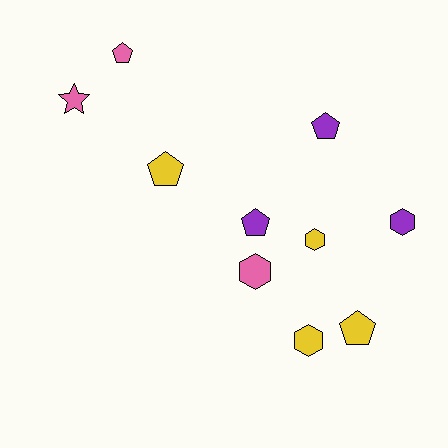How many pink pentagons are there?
There is 1 pink pentagon.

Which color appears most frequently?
Yellow, with 4 objects.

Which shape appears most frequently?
Pentagon, with 5 objects.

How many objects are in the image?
There are 10 objects.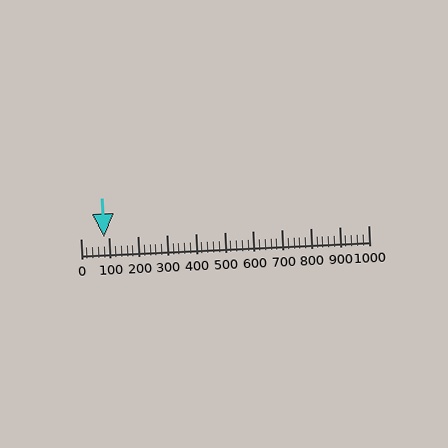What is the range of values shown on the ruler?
The ruler shows values from 0 to 1000.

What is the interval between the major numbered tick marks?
The major tick marks are spaced 100 units apart.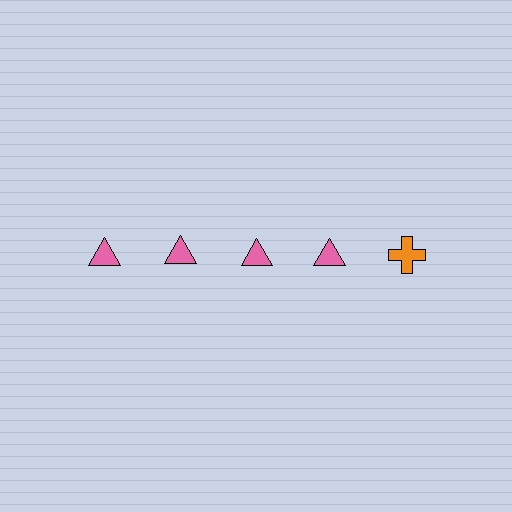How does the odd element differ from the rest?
It differs in both color (orange instead of pink) and shape (cross instead of triangle).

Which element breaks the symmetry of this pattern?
The orange cross in the top row, rightmost column breaks the symmetry. All other shapes are pink triangles.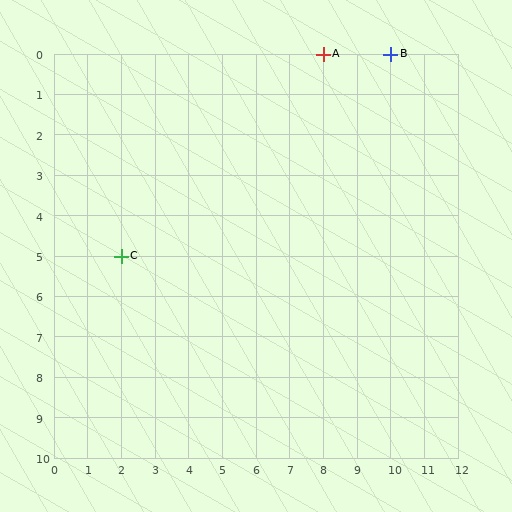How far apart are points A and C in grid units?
Points A and C are 6 columns and 5 rows apart (about 7.8 grid units diagonally).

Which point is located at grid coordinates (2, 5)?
Point C is at (2, 5).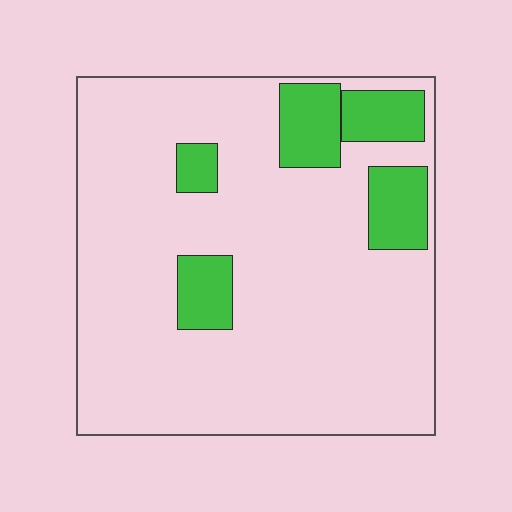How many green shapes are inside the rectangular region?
5.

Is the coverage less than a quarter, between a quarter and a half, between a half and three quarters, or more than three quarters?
Less than a quarter.